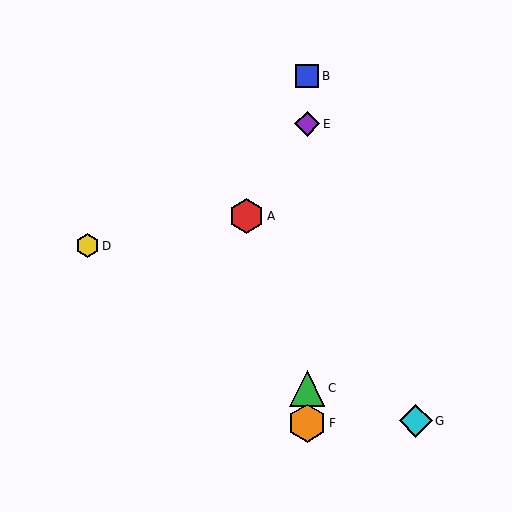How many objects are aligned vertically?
4 objects (B, C, E, F) are aligned vertically.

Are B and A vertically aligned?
No, B is at x≈307 and A is at x≈247.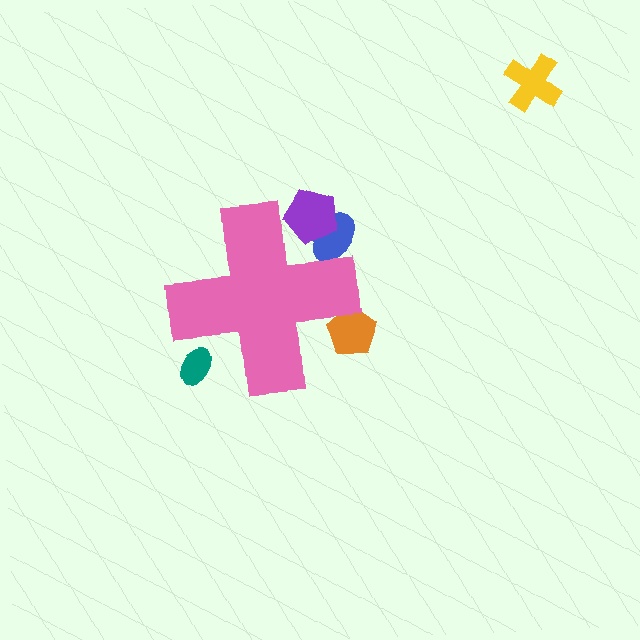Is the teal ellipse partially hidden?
Yes, the teal ellipse is partially hidden behind the pink cross.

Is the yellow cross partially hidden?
No, the yellow cross is fully visible.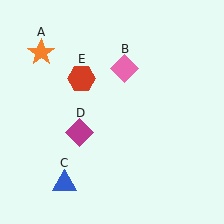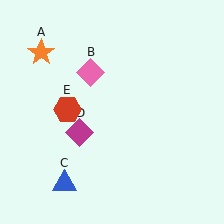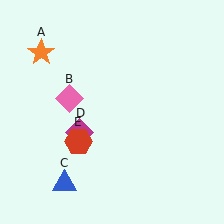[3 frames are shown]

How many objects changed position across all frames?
2 objects changed position: pink diamond (object B), red hexagon (object E).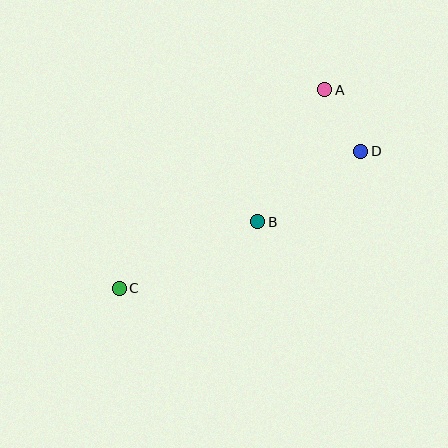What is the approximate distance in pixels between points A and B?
The distance between A and B is approximately 148 pixels.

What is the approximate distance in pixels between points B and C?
The distance between B and C is approximately 154 pixels.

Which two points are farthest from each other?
Points A and C are farthest from each other.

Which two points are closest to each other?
Points A and D are closest to each other.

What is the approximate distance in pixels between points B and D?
The distance between B and D is approximately 125 pixels.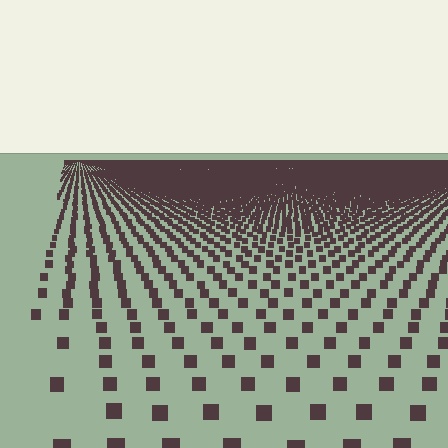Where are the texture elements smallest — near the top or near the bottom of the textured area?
Near the top.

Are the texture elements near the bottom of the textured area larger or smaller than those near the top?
Larger. Near the bottom, elements are closer to the viewer and appear at a bigger on-screen size.